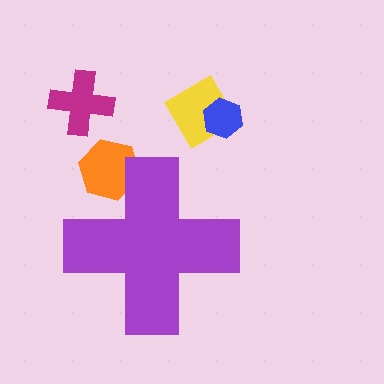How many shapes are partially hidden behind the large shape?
1 shape is partially hidden.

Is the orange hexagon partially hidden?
Yes, the orange hexagon is partially hidden behind the purple cross.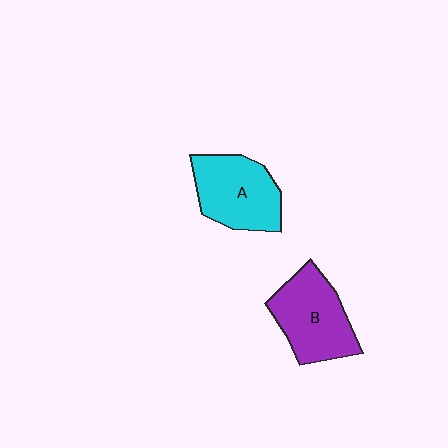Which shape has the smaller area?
Shape A (cyan).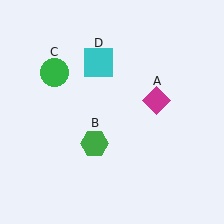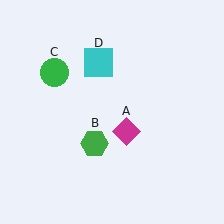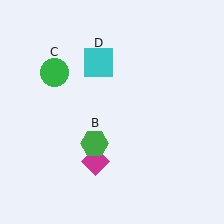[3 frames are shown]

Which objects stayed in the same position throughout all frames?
Green hexagon (object B) and green circle (object C) and cyan square (object D) remained stationary.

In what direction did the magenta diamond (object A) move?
The magenta diamond (object A) moved down and to the left.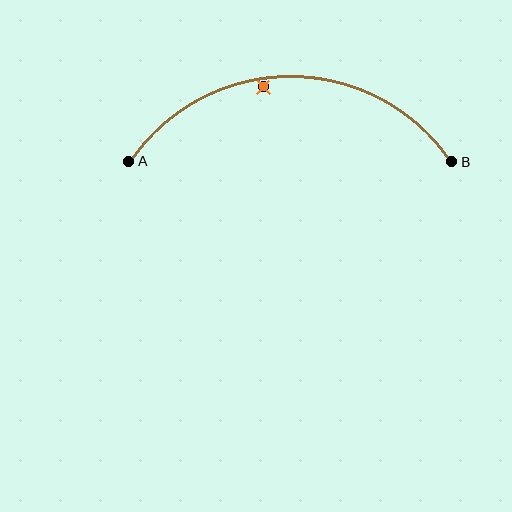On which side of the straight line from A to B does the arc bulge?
The arc bulges above the straight line connecting A and B.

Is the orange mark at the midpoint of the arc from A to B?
No — the orange mark does not lie on the arc at all. It sits slightly inside the curve.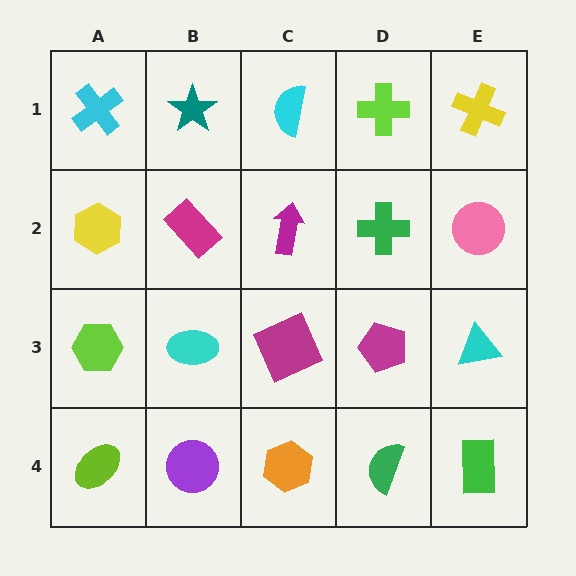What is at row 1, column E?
A yellow cross.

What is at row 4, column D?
A green semicircle.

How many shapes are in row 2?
5 shapes.